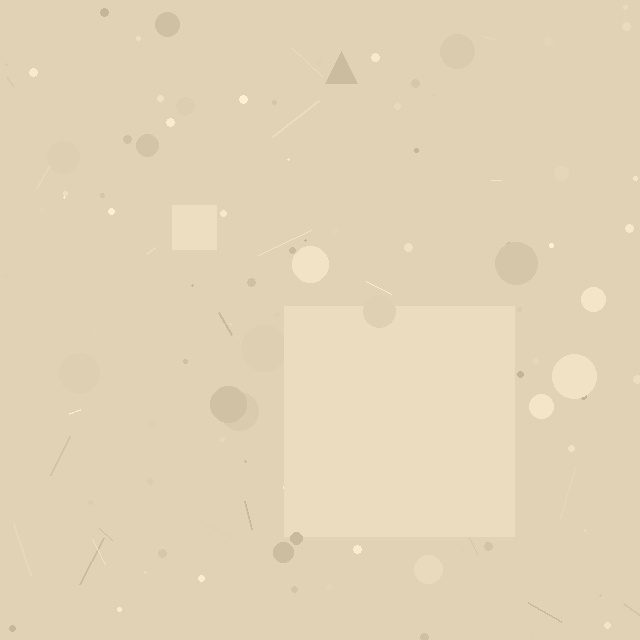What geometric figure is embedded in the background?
A square is embedded in the background.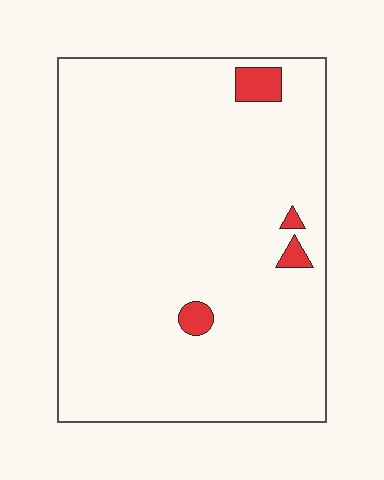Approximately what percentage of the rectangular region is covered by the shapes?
Approximately 5%.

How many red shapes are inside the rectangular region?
4.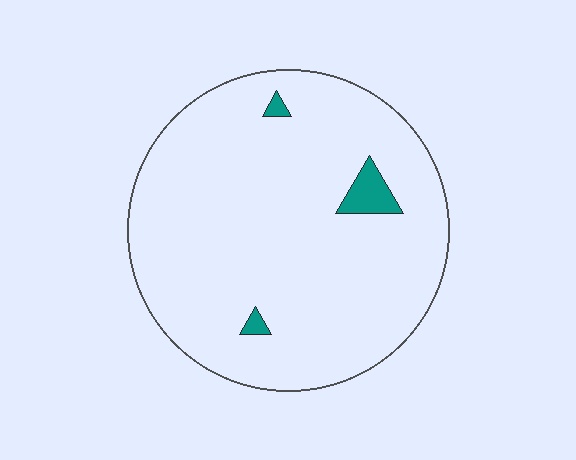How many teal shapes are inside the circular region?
3.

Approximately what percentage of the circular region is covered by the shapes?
Approximately 5%.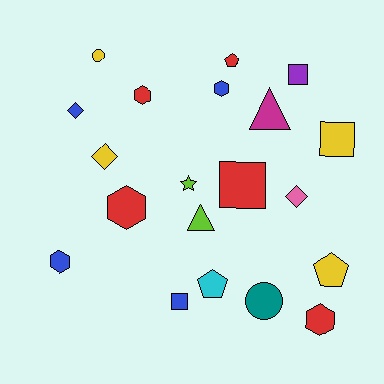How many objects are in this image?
There are 20 objects.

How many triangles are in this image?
There are 2 triangles.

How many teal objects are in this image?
There is 1 teal object.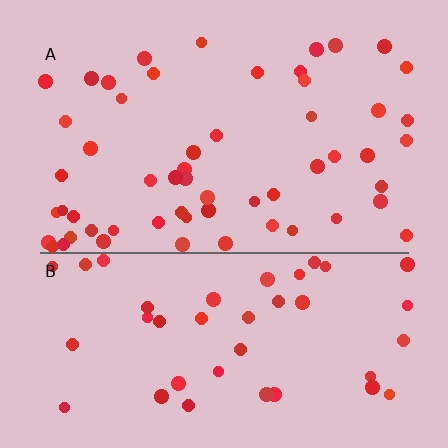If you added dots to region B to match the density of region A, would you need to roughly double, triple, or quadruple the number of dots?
Approximately double.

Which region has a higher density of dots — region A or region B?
A (the top).